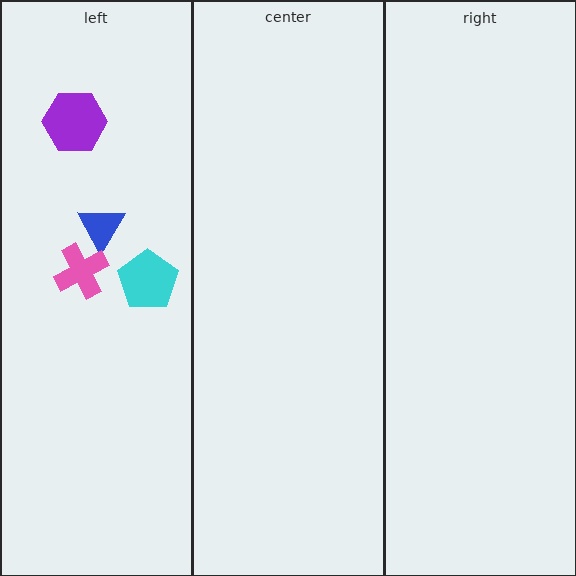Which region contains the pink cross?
The left region.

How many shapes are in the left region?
4.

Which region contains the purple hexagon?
The left region.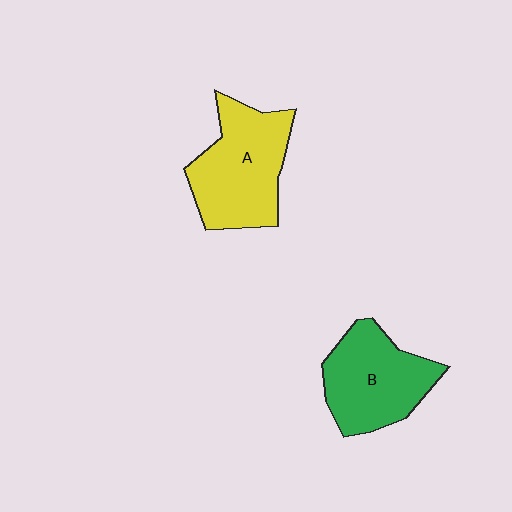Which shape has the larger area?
Shape A (yellow).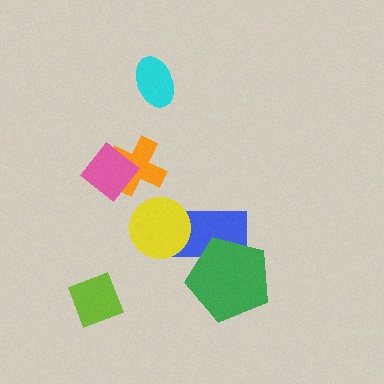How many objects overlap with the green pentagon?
1 object overlaps with the green pentagon.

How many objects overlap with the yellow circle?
1 object overlaps with the yellow circle.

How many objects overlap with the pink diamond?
1 object overlaps with the pink diamond.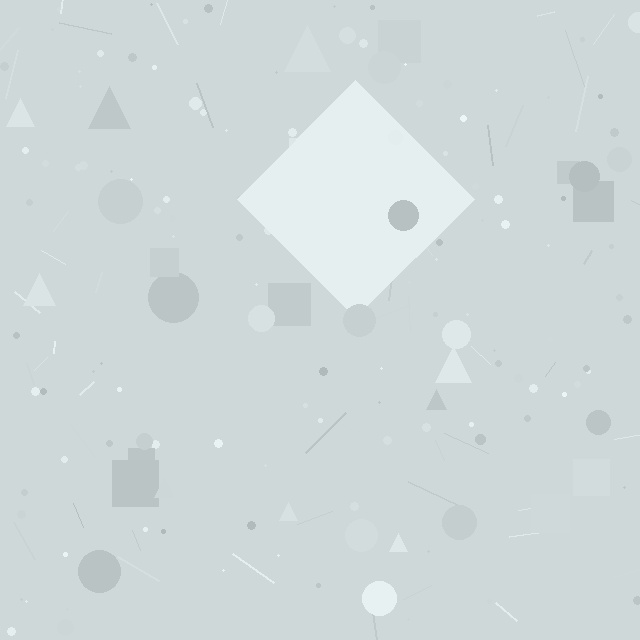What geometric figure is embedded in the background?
A diamond is embedded in the background.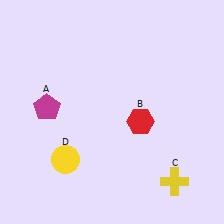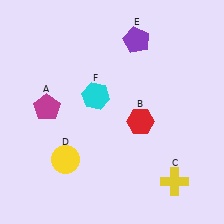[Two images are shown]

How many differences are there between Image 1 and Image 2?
There are 2 differences between the two images.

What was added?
A purple pentagon (E), a cyan hexagon (F) were added in Image 2.